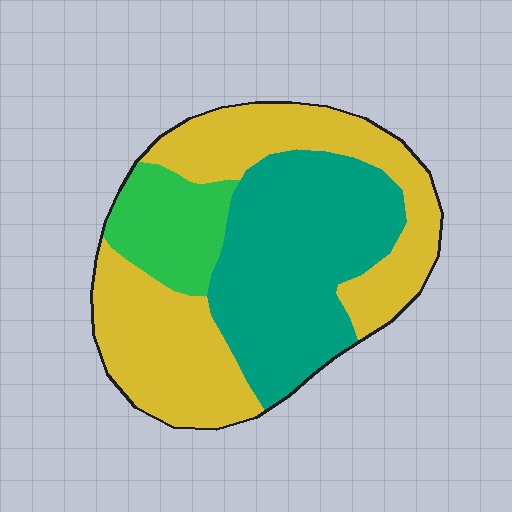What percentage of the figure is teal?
Teal covers 39% of the figure.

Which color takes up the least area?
Green, at roughly 15%.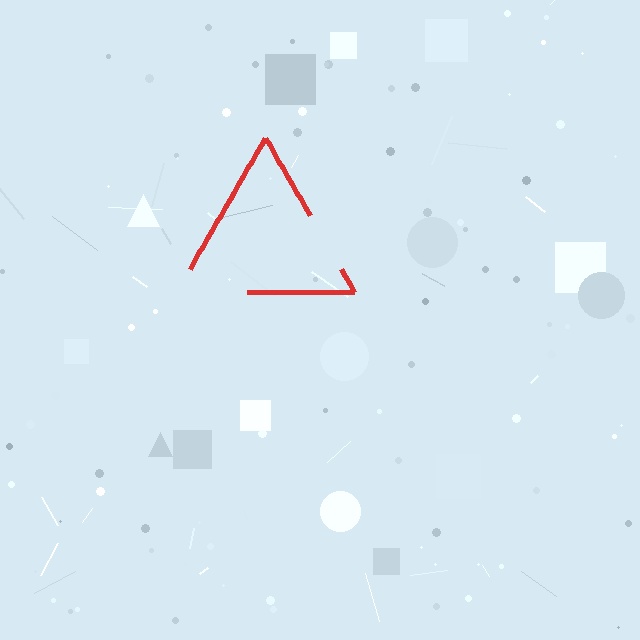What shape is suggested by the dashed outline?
The dashed outline suggests a triangle.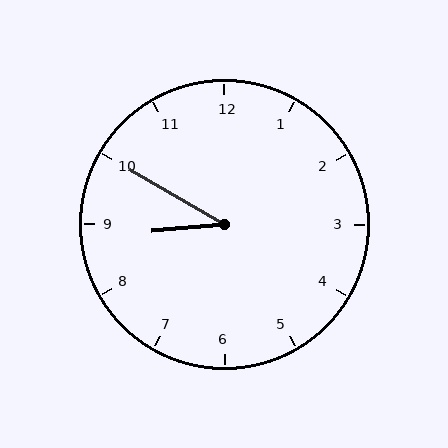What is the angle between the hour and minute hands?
Approximately 35 degrees.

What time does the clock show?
8:50.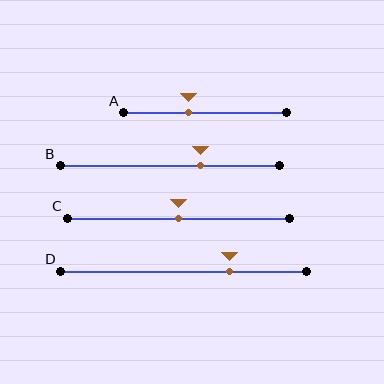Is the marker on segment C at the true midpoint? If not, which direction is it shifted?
Yes, the marker on segment C is at the true midpoint.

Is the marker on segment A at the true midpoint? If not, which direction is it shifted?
No, the marker on segment A is shifted to the left by about 10% of the segment length.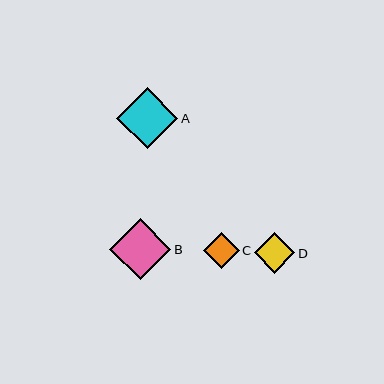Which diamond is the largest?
Diamond B is the largest with a size of approximately 61 pixels.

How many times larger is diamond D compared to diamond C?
Diamond D is approximately 1.1 times the size of diamond C.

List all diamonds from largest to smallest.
From largest to smallest: B, A, D, C.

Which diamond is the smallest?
Diamond C is the smallest with a size of approximately 36 pixels.